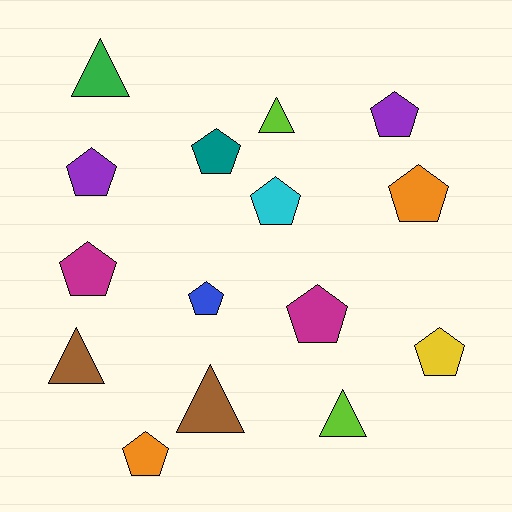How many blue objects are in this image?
There is 1 blue object.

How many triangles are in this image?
There are 5 triangles.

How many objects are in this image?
There are 15 objects.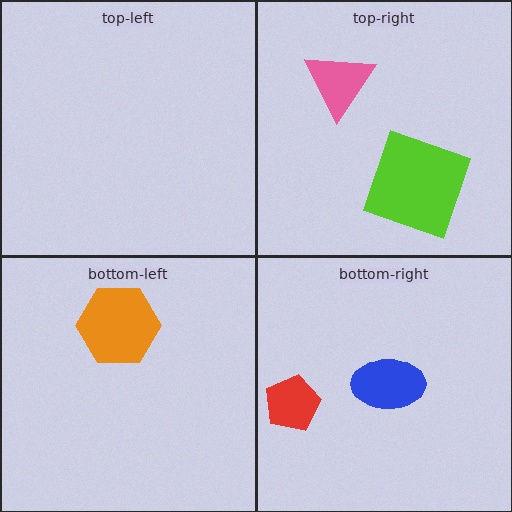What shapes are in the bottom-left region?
The orange hexagon.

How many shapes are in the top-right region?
2.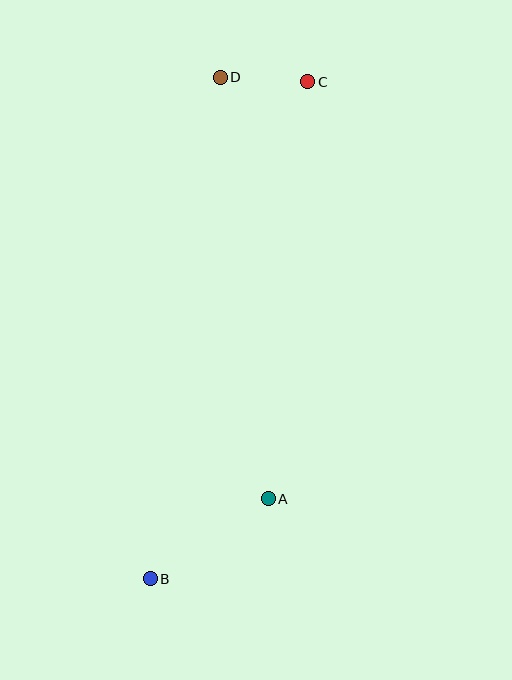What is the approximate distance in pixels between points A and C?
The distance between A and C is approximately 419 pixels.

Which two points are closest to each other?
Points C and D are closest to each other.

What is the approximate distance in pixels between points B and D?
The distance between B and D is approximately 506 pixels.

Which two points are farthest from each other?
Points B and C are farthest from each other.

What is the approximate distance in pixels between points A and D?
The distance between A and D is approximately 425 pixels.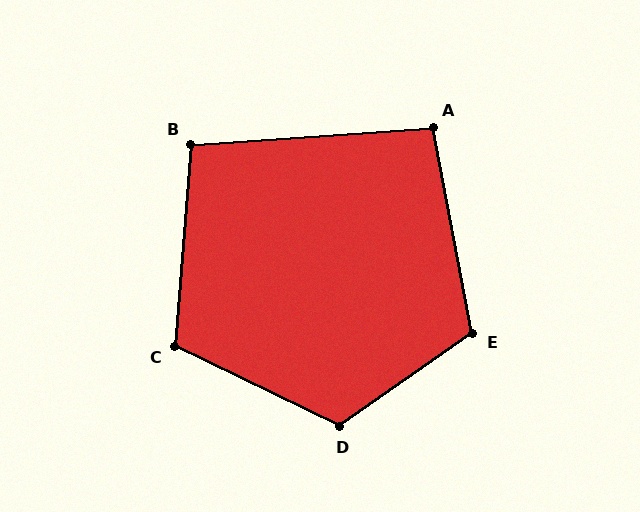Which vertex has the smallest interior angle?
A, at approximately 97 degrees.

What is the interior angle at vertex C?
Approximately 111 degrees (obtuse).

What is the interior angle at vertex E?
Approximately 114 degrees (obtuse).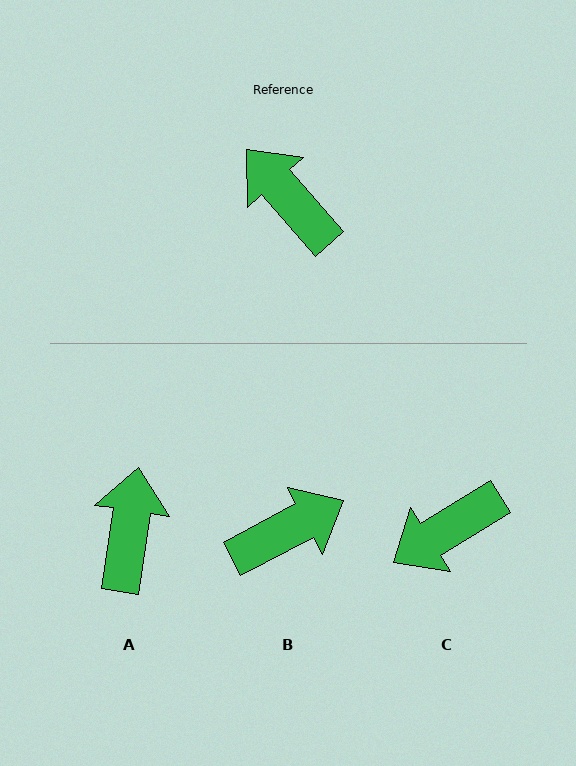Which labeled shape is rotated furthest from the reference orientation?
B, about 104 degrees away.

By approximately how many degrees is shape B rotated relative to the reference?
Approximately 104 degrees clockwise.